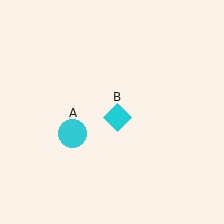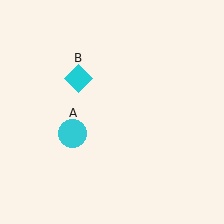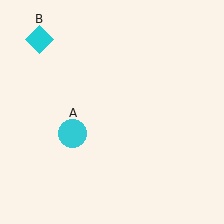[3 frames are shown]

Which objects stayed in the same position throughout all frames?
Cyan circle (object A) remained stationary.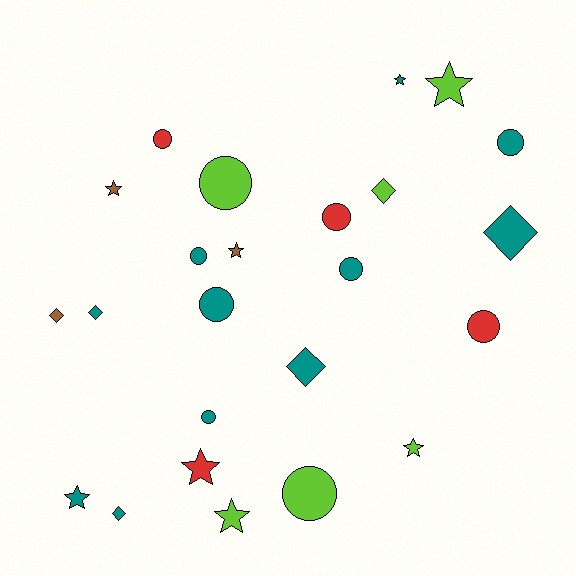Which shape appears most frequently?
Circle, with 10 objects.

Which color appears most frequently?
Teal, with 11 objects.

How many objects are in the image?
There are 24 objects.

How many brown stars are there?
There are 2 brown stars.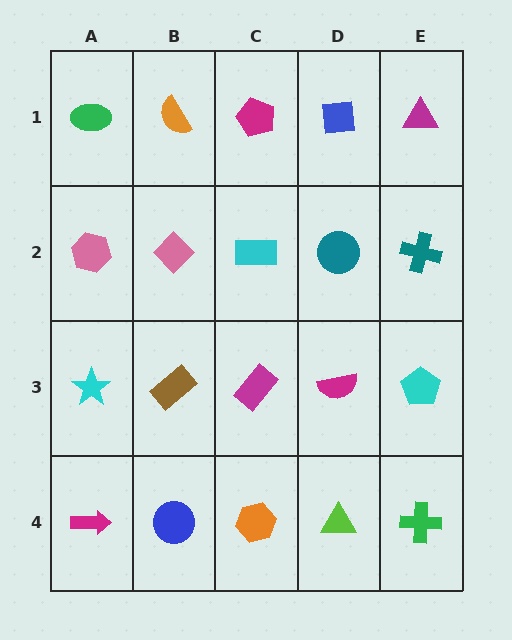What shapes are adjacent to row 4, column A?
A cyan star (row 3, column A), a blue circle (row 4, column B).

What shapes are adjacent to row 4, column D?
A magenta semicircle (row 3, column D), an orange hexagon (row 4, column C), a green cross (row 4, column E).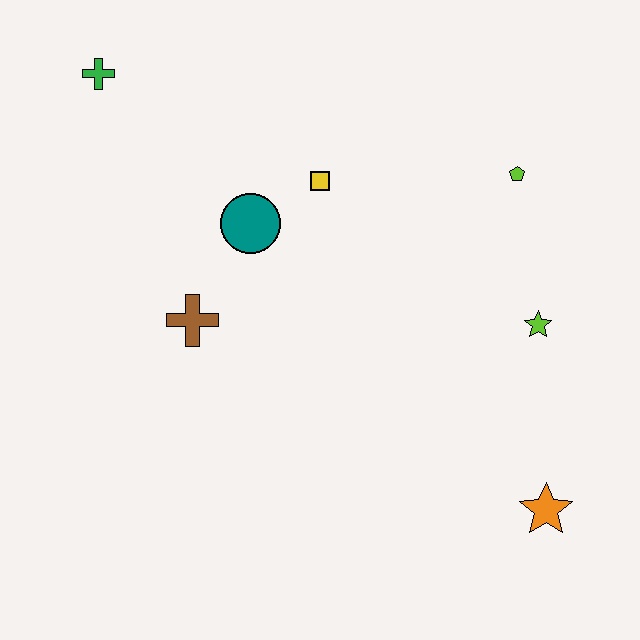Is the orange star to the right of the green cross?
Yes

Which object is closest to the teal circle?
The yellow square is closest to the teal circle.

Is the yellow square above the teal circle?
Yes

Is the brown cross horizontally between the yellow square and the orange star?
No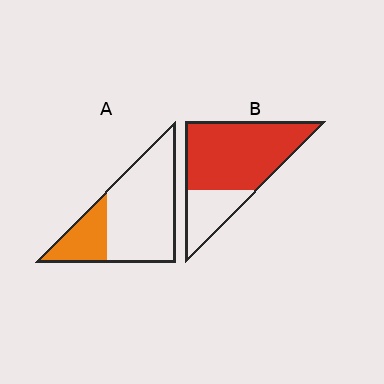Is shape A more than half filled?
No.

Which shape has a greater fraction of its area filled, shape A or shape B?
Shape B.